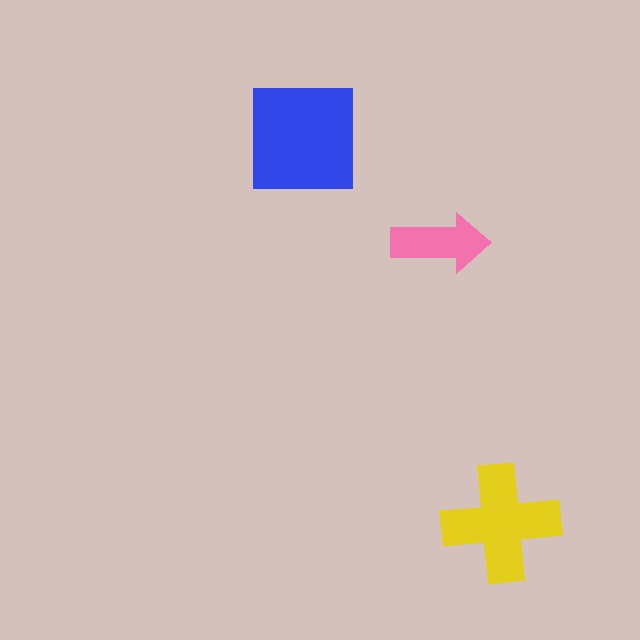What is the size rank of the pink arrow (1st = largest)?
3rd.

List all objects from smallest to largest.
The pink arrow, the yellow cross, the blue square.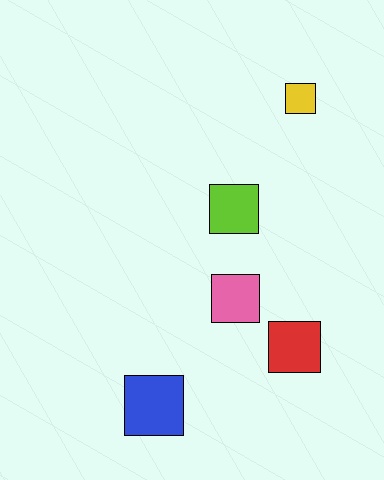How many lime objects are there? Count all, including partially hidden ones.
There is 1 lime object.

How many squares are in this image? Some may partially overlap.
There are 5 squares.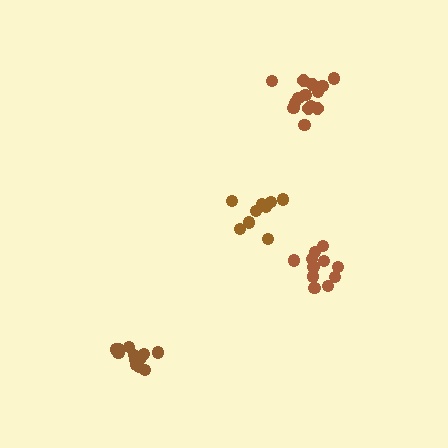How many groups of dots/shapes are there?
There are 4 groups.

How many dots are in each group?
Group 1: 10 dots, Group 2: 11 dots, Group 3: 12 dots, Group 4: 15 dots (48 total).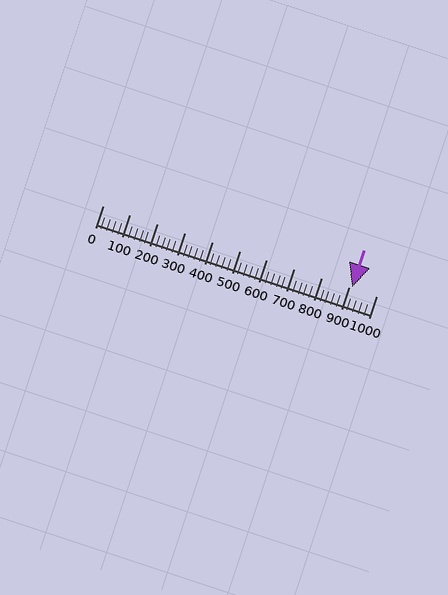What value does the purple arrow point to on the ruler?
The purple arrow points to approximately 911.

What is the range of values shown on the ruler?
The ruler shows values from 0 to 1000.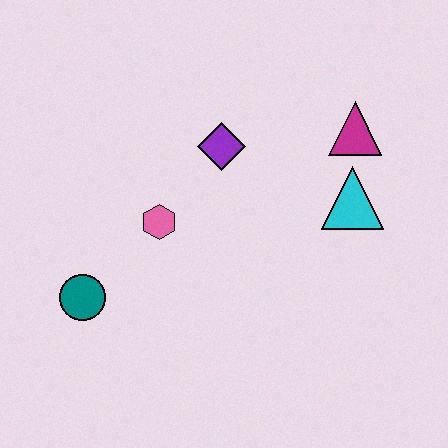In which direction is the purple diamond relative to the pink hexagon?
The purple diamond is above the pink hexagon.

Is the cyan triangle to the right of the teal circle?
Yes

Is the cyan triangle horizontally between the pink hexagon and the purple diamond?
No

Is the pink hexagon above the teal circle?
Yes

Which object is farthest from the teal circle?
The magenta triangle is farthest from the teal circle.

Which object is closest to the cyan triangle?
The magenta triangle is closest to the cyan triangle.